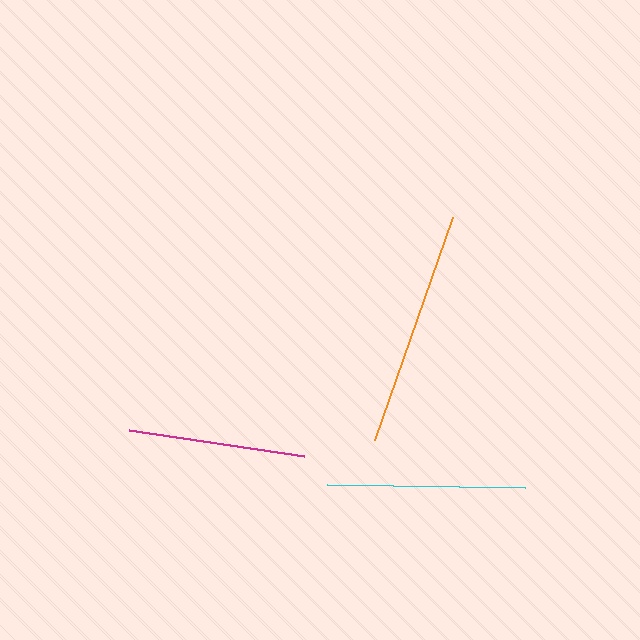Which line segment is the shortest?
The magenta line is the shortest at approximately 177 pixels.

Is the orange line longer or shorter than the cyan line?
The orange line is longer than the cyan line.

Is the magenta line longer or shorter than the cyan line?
The cyan line is longer than the magenta line.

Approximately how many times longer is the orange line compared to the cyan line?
The orange line is approximately 1.2 times the length of the cyan line.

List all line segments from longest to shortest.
From longest to shortest: orange, cyan, magenta.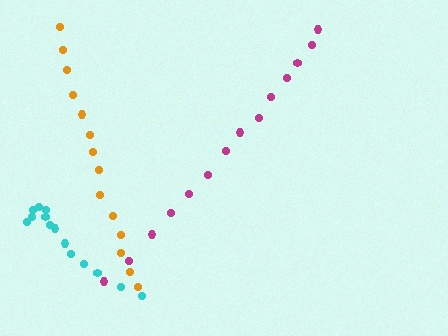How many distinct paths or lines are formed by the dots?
There are 3 distinct paths.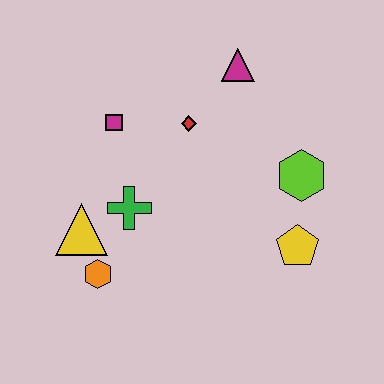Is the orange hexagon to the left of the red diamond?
Yes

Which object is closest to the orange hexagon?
The yellow triangle is closest to the orange hexagon.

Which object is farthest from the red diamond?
The orange hexagon is farthest from the red diamond.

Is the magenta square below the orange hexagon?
No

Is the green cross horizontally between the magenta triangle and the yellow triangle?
Yes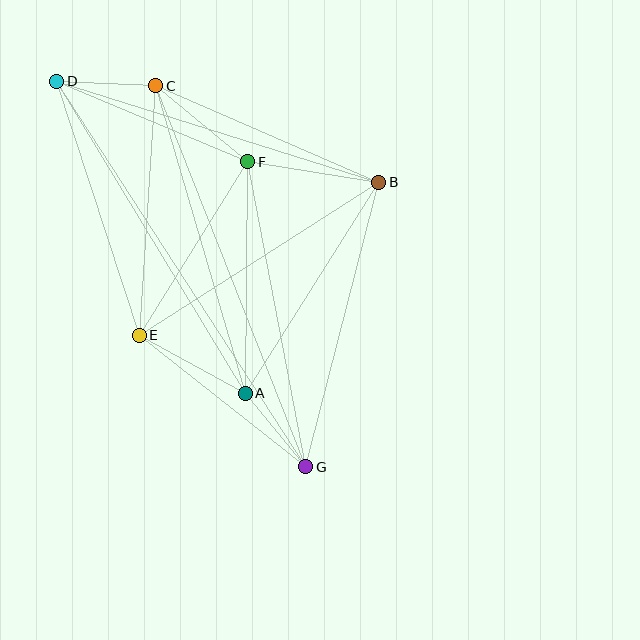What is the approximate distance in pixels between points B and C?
The distance between B and C is approximately 243 pixels.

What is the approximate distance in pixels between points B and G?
The distance between B and G is approximately 294 pixels.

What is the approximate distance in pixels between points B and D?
The distance between B and D is approximately 338 pixels.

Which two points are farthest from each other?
Points D and G are farthest from each other.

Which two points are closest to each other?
Points A and G are closest to each other.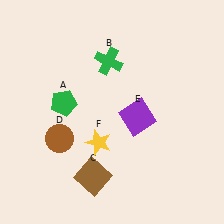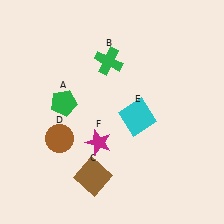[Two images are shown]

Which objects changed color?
E changed from purple to cyan. F changed from yellow to magenta.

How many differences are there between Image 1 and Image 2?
There are 2 differences between the two images.